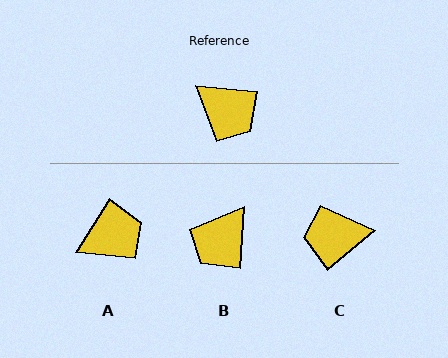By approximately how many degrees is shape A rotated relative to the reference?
Approximately 64 degrees counter-clockwise.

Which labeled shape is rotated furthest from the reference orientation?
C, about 134 degrees away.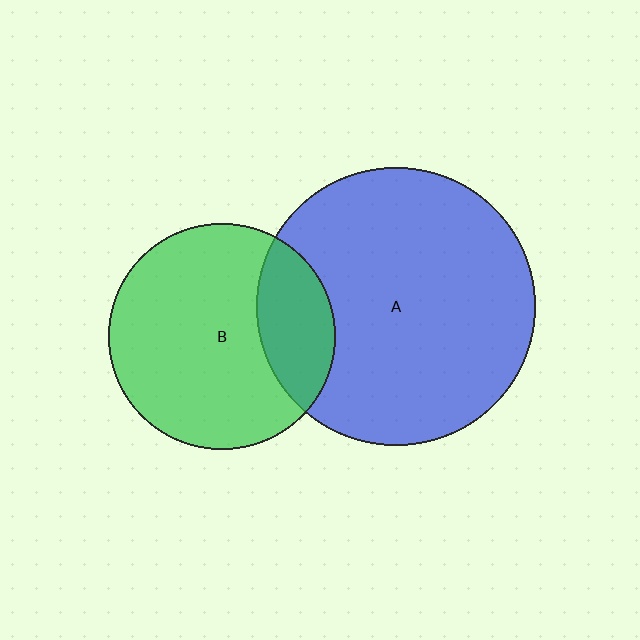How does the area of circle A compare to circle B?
Approximately 1.5 times.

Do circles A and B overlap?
Yes.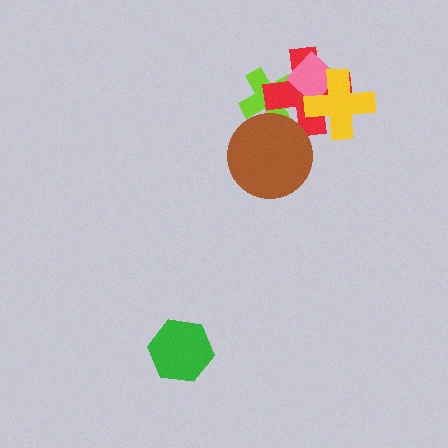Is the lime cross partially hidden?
Yes, it is partially covered by another shape.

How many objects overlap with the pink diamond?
3 objects overlap with the pink diamond.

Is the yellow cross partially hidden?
No, no other shape covers it.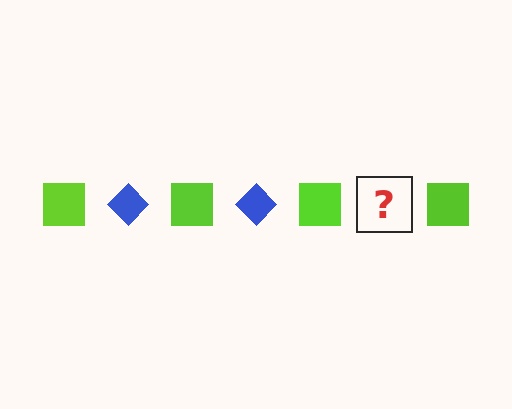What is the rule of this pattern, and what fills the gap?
The rule is that the pattern alternates between lime square and blue diamond. The gap should be filled with a blue diamond.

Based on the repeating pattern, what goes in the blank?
The blank should be a blue diamond.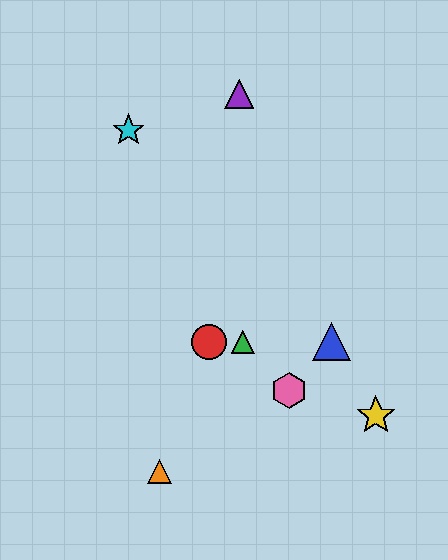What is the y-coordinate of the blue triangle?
The blue triangle is at y≈342.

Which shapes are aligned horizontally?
The red circle, the blue triangle, the green triangle are aligned horizontally.